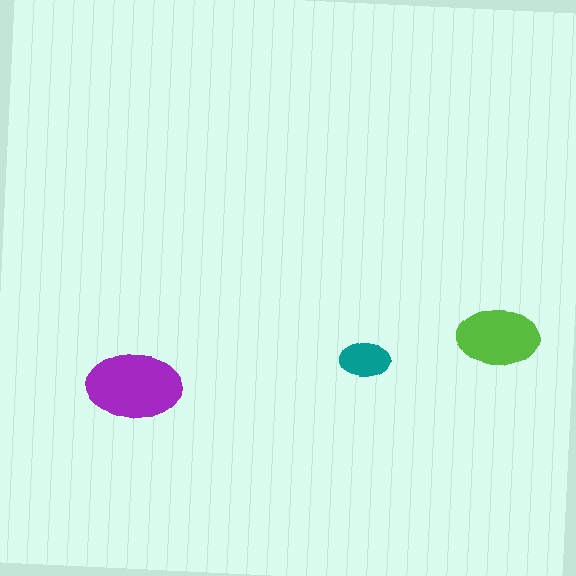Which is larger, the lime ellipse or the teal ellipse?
The lime one.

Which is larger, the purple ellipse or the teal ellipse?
The purple one.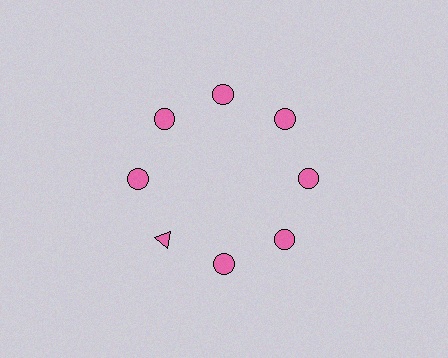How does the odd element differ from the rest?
It has a different shape: triangle instead of circle.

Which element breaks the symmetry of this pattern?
The pink triangle at roughly the 8 o'clock position breaks the symmetry. All other shapes are pink circles.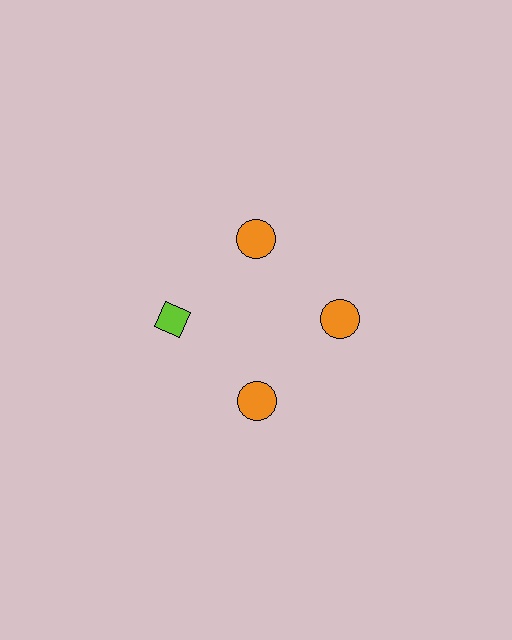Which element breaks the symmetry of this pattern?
The lime diamond at roughly the 9 o'clock position breaks the symmetry. All other shapes are orange circles.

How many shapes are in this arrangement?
There are 4 shapes arranged in a ring pattern.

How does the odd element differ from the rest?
It differs in both color (lime instead of orange) and shape (diamond instead of circle).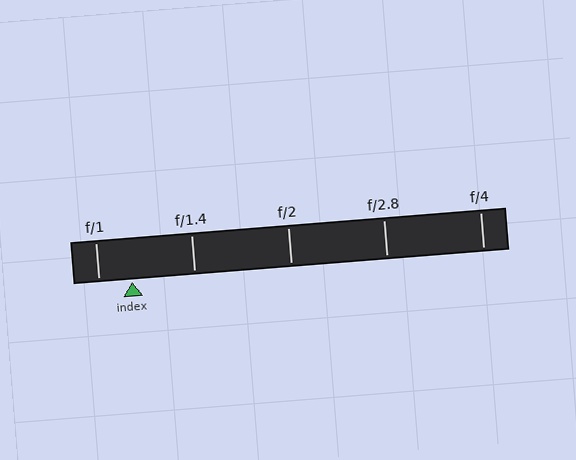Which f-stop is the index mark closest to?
The index mark is closest to f/1.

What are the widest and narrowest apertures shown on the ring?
The widest aperture shown is f/1 and the narrowest is f/4.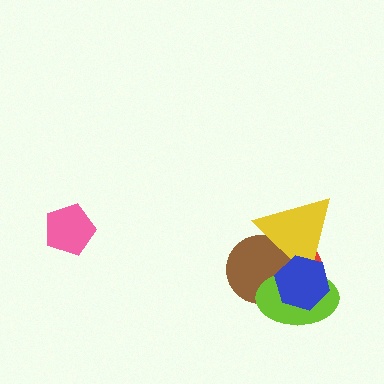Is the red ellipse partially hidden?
Yes, it is partially covered by another shape.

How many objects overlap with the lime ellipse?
4 objects overlap with the lime ellipse.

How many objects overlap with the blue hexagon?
4 objects overlap with the blue hexagon.